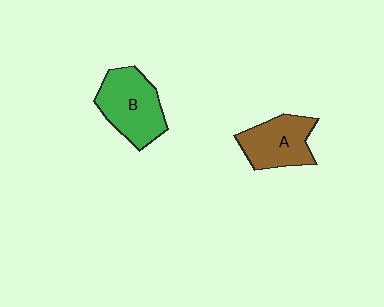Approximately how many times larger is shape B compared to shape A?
Approximately 1.2 times.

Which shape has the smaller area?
Shape A (brown).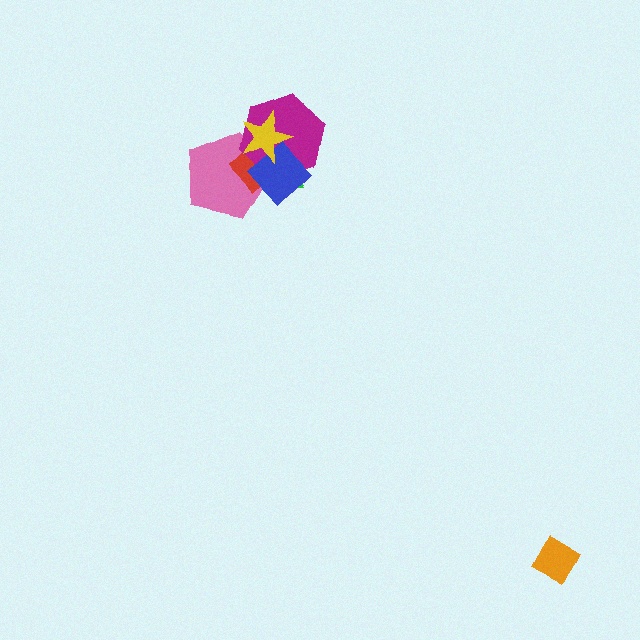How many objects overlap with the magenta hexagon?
5 objects overlap with the magenta hexagon.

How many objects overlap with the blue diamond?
5 objects overlap with the blue diamond.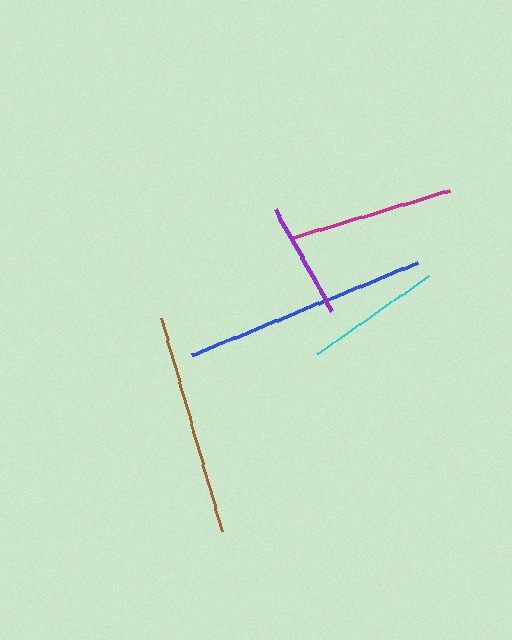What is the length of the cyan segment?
The cyan segment is approximately 137 pixels long.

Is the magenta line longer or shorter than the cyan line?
The magenta line is longer than the cyan line.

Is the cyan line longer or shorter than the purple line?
The cyan line is longer than the purple line.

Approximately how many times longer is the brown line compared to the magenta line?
The brown line is approximately 1.3 times the length of the magenta line.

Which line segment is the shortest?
The purple line is the shortest at approximately 116 pixels.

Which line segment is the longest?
The blue line is the longest at approximately 244 pixels.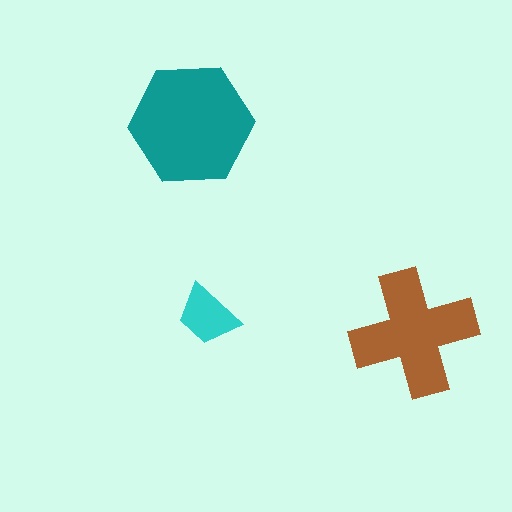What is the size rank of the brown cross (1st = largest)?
2nd.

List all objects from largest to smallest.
The teal hexagon, the brown cross, the cyan trapezoid.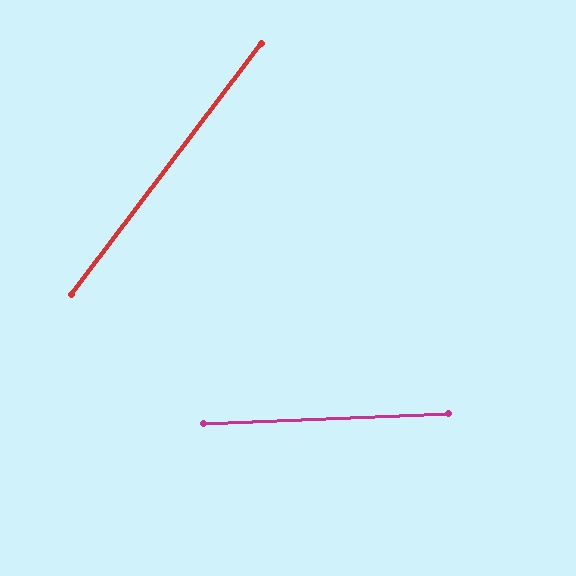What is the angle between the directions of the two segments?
Approximately 51 degrees.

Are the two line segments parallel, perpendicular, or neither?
Neither parallel nor perpendicular — they differ by about 51°.